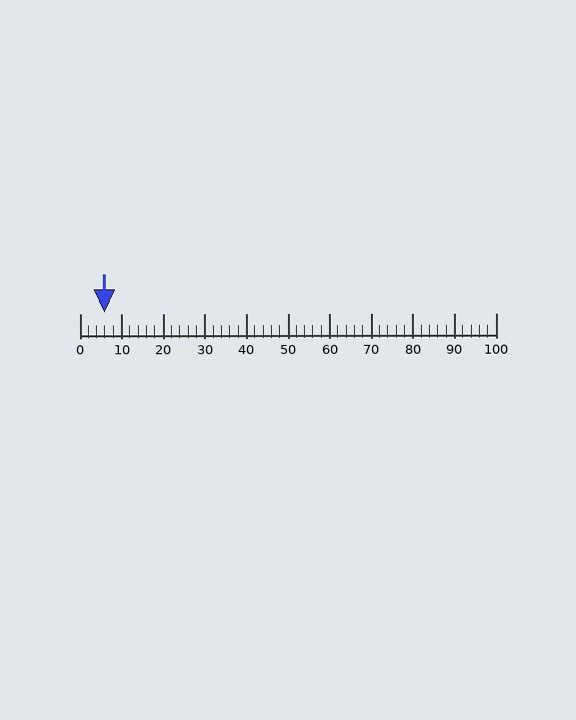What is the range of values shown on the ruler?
The ruler shows values from 0 to 100.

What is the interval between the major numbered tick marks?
The major tick marks are spaced 10 units apart.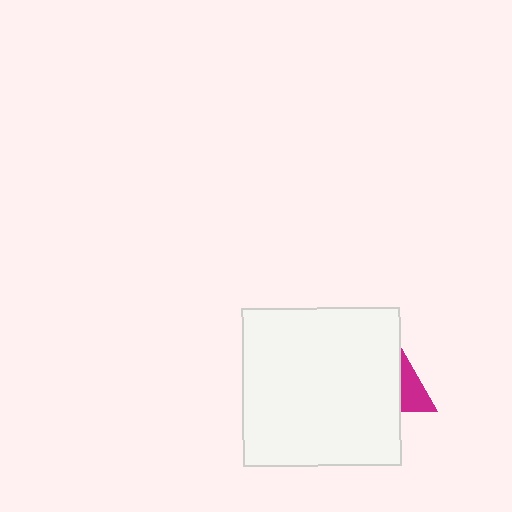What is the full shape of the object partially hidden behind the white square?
The partially hidden object is a magenta triangle.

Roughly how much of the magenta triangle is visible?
A small part of it is visible (roughly 30%).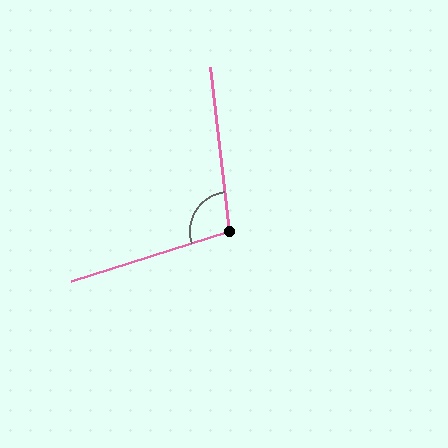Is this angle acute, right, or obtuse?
It is obtuse.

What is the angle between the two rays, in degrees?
Approximately 101 degrees.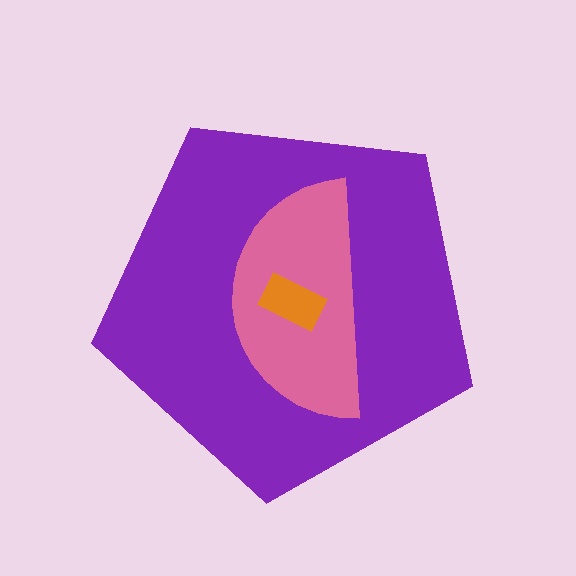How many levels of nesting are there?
3.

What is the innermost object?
The orange rectangle.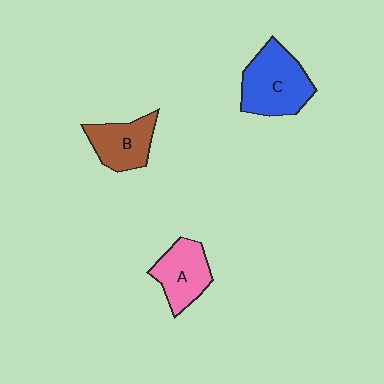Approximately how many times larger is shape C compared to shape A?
Approximately 1.4 times.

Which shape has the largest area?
Shape C (blue).